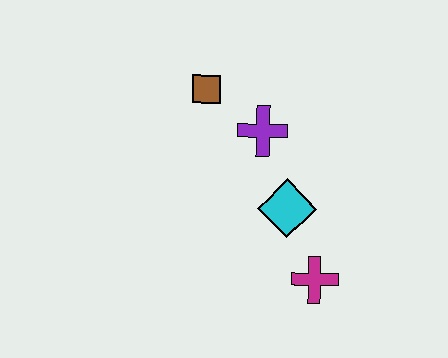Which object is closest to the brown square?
The purple cross is closest to the brown square.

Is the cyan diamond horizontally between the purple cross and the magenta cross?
Yes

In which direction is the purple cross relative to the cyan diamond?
The purple cross is above the cyan diamond.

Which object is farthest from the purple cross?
The magenta cross is farthest from the purple cross.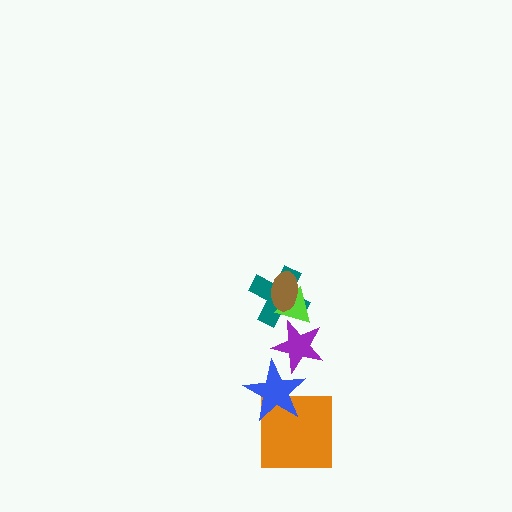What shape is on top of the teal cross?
The lime triangle is on top of the teal cross.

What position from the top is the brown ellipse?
The brown ellipse is 1st from the top.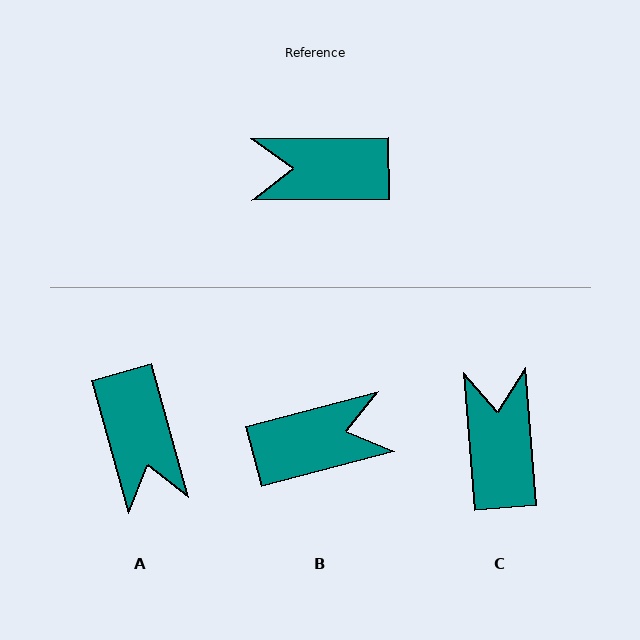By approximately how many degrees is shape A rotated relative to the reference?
Approximately 105 degrees counter-clockwise.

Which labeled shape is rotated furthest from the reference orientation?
B, about 166 degrees away.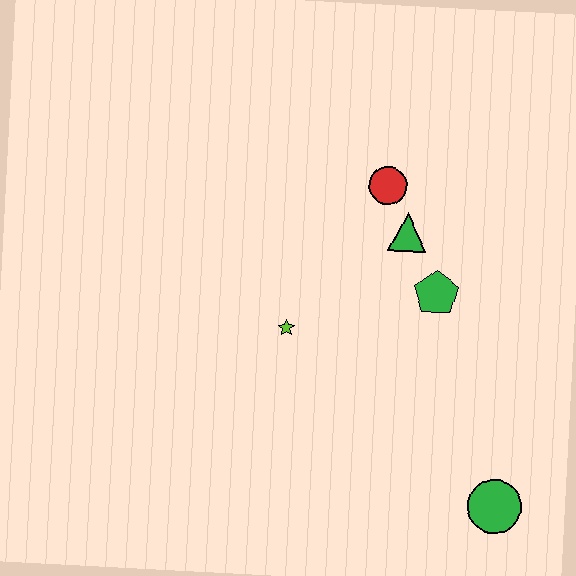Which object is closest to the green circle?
The green pentagon is closest to the green circle.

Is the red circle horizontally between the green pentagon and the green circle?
No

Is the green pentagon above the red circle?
No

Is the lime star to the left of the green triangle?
Yes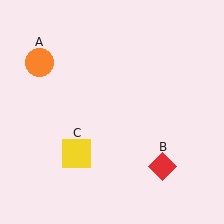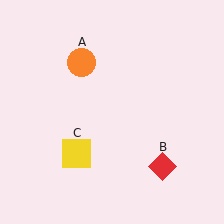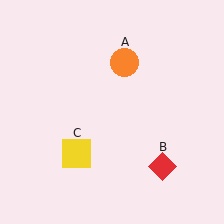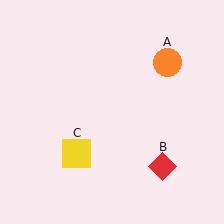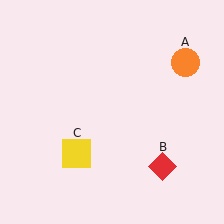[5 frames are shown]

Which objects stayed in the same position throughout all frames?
Red diamond (object B) and yellow square (object C) remained stationary.